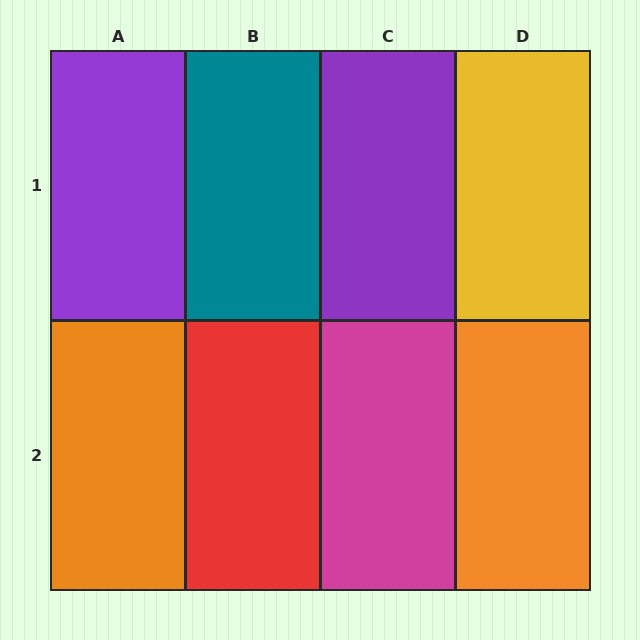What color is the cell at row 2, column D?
Orange.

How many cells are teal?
1 cell is teal.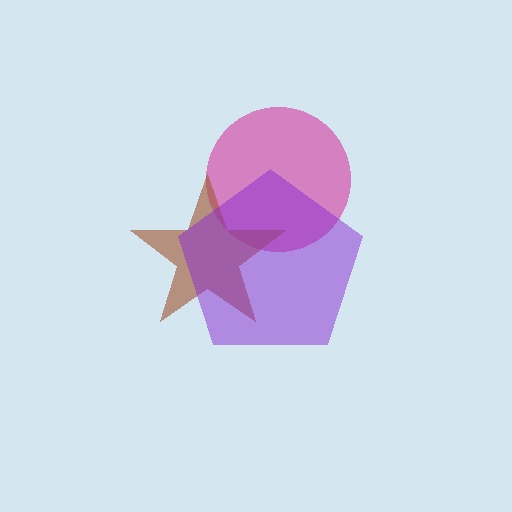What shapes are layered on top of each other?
The layered shapes are: a magenta circle, a brown star, a purple pentagon.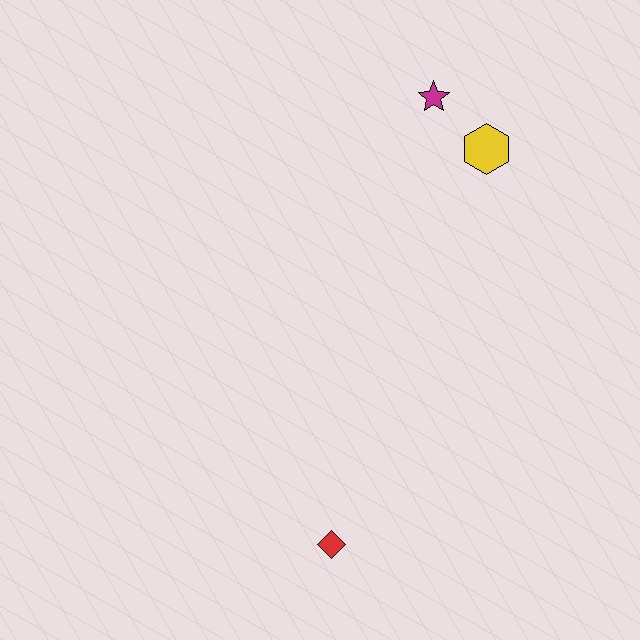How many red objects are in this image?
There is 1 red object.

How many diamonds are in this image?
There is 1 diamond.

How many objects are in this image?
There are 3 objects.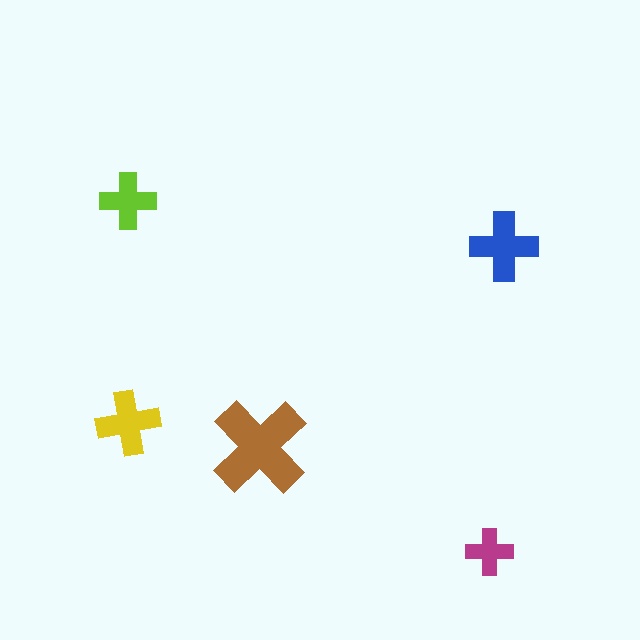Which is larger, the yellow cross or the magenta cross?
The yellow one.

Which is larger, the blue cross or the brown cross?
The brown one.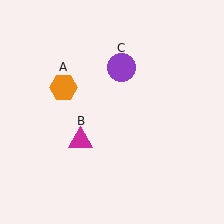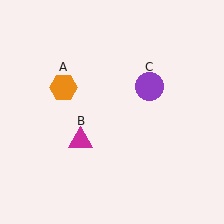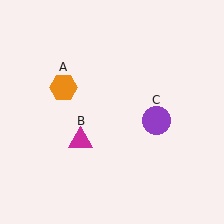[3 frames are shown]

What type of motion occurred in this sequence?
The purple circle (object C) rotated clockwise around the center of the scene.